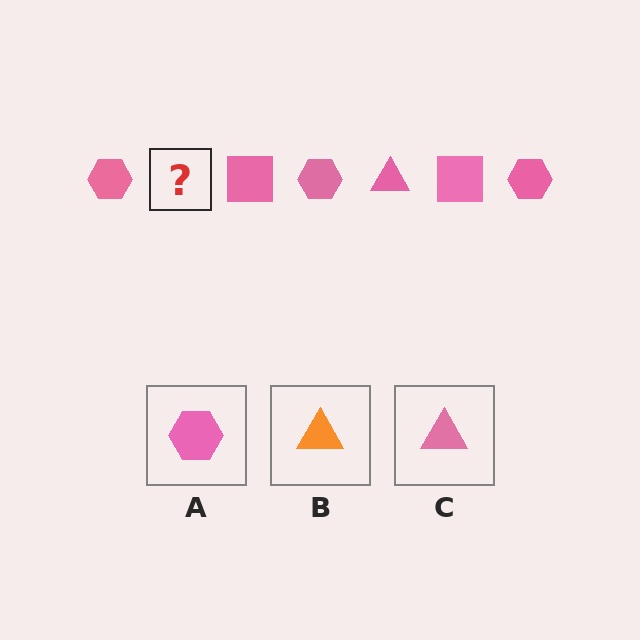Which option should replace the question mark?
Option C.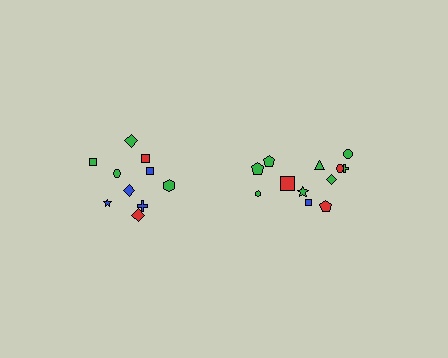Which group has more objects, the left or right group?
The right group.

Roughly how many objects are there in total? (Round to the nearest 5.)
Roughly 20 objects in total.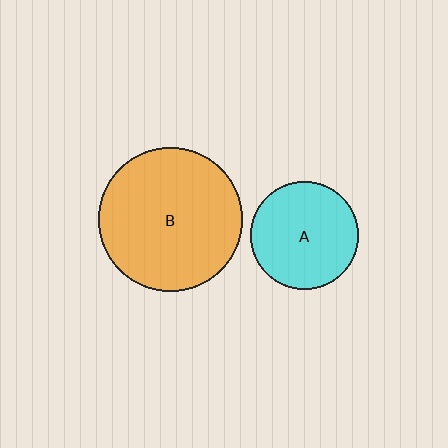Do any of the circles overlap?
No, none of the circles overlap.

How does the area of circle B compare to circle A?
Approximately 1.8 times.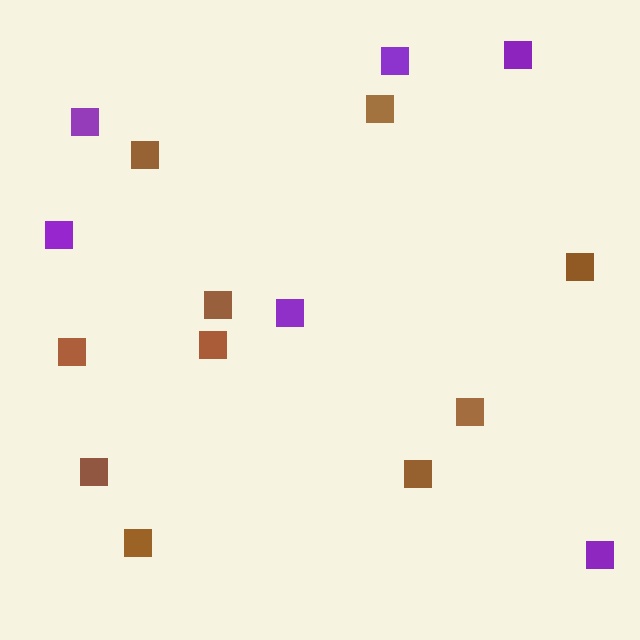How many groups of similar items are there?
There are 2 groups: one group of purple squares (6) and one group of brown squares (10).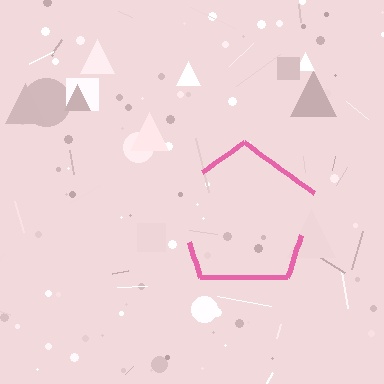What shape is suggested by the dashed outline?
The dashed outline suggests a pentagon.